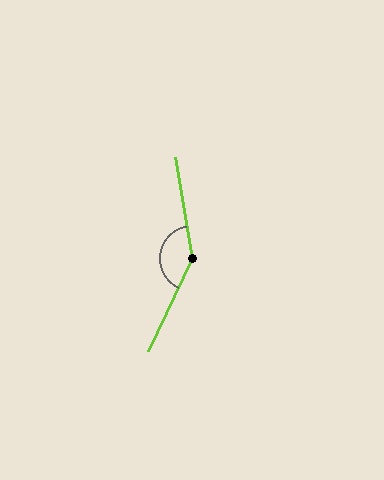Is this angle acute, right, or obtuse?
It is obtuse.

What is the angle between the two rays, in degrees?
Approximately 145 degrees.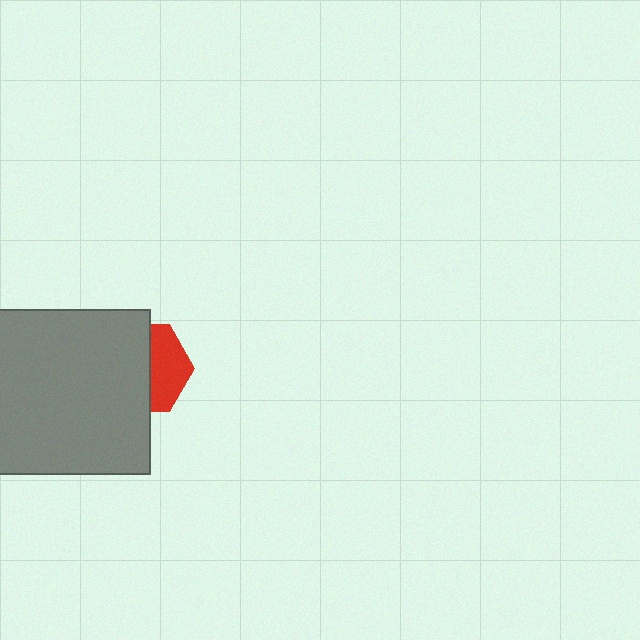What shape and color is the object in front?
The object in front is a gray rectangle.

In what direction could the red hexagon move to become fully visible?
The red hexagon could move right. That would shift it out from behind the gray rectangle entirely.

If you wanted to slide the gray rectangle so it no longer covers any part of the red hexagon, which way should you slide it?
Slide it left — that is the most direct way to separate the two shapes.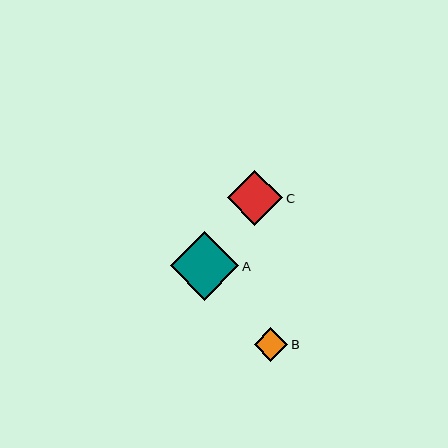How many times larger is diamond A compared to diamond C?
Diamond A is approximately 1.2 times the size of diamond C.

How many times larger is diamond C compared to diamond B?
Diamond C is approximately 1.7 times the size of diamond B.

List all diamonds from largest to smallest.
From largest to smallest: A, C, B.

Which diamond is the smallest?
Diamond B is the smallest with a size of approximately 34 pixels.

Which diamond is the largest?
Diamond A is the largest with a size of approximately 68 pixels.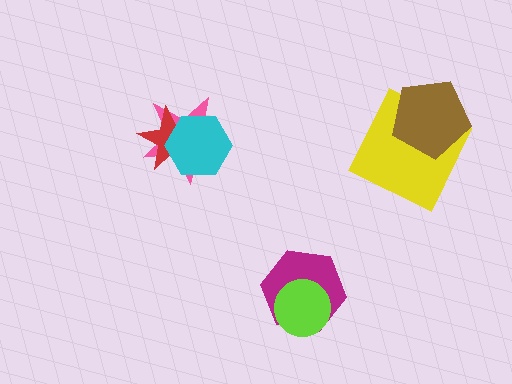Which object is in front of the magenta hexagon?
The lime circle is in front of the magenta hexagon.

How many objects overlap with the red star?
2 objects overlap with the red star.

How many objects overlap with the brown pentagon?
1 object overlaps with the brown pentagon.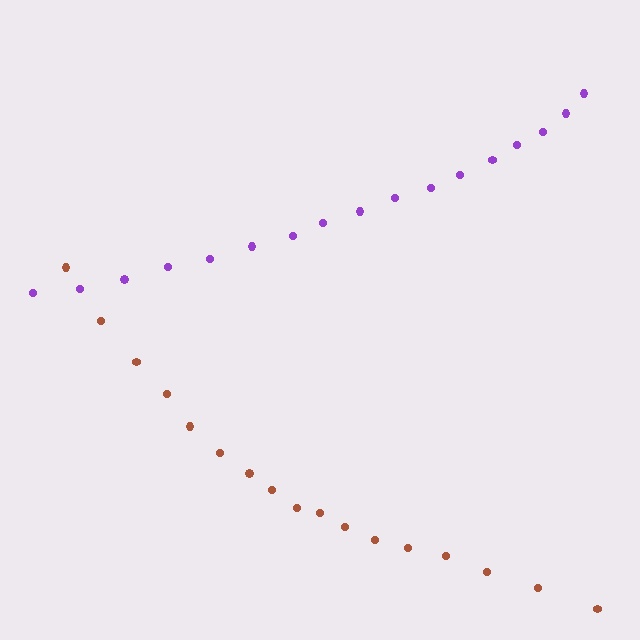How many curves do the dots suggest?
There are 2 distinct paths.